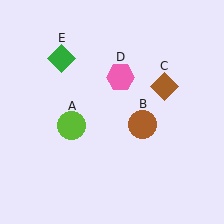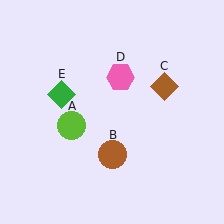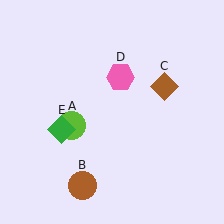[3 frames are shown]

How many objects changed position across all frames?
2 objects changed position: brown circle (object B), green diamond (object E).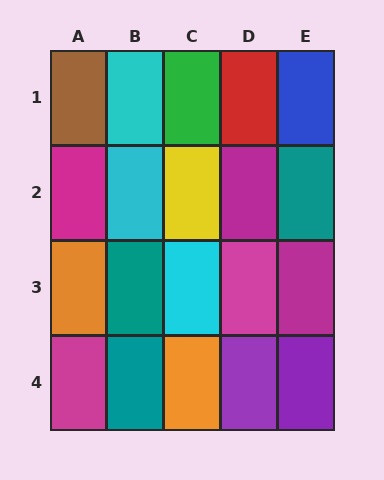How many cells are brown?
1 cell is brown.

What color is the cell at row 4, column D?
Purple.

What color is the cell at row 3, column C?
Cyan.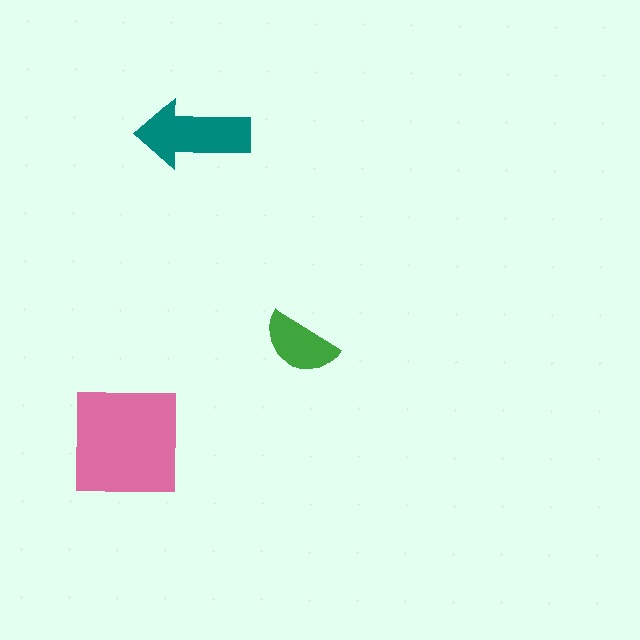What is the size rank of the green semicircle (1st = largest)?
3rd.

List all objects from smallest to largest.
The green semicircle, the teal arrow, the pink square.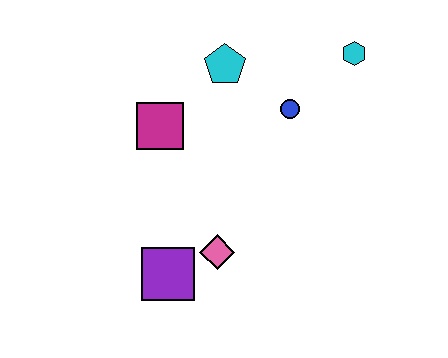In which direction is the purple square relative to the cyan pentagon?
The purple square is below the cyan pentagon.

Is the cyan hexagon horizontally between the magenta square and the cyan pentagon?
No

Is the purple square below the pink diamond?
Yes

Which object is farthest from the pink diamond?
The cyan hexagon is farthest from the pink diamond.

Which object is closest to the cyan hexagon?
The blue circle is closest to the cyan hexagon.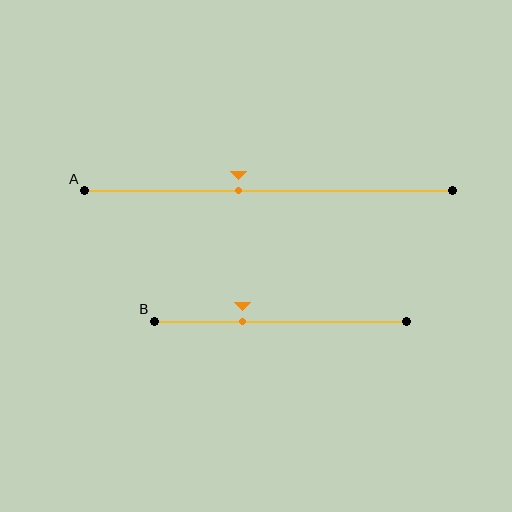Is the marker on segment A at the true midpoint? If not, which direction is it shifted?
No, the marker on segment A is shifted to the left by about 8% of the segment length.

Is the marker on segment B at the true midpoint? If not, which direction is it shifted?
No, the marker on segment B is shifted to the left by about 15% of the segment length.